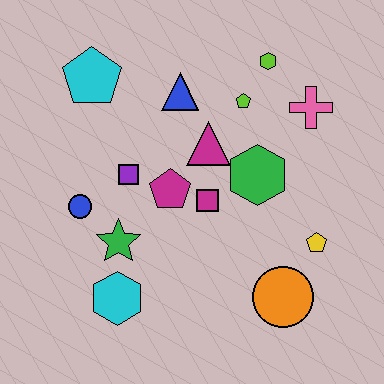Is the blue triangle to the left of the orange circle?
Yes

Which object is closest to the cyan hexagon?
The green star is closest to the cyan hexagon.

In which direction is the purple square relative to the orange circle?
The purple square is to the left of the orange circle.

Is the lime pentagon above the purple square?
Yes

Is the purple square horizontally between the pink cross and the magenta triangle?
No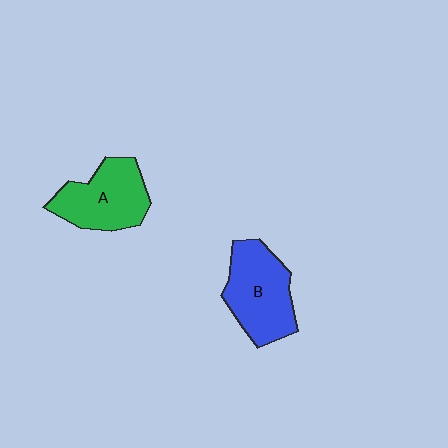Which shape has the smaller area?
Shape A (green).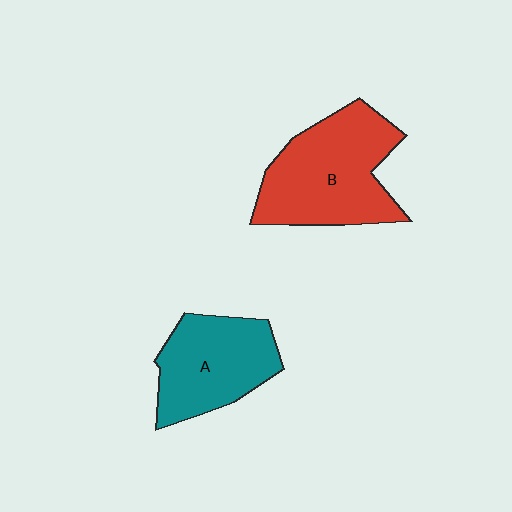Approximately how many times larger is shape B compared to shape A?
Approximately 1.3 times.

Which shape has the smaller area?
Shape A (teal).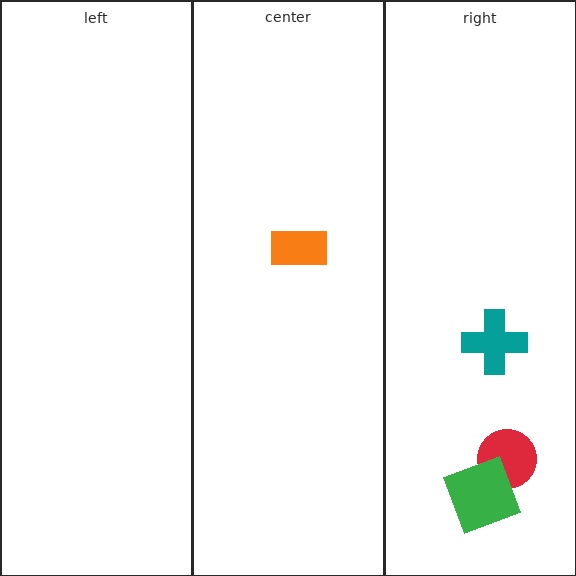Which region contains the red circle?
The right region.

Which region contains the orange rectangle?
The center region.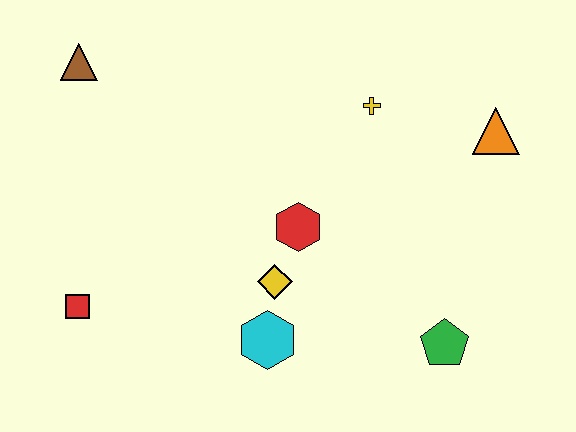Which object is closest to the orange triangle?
The yellow cross is closest to the orange triangle.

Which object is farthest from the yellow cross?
The red square is farthest from the yellow cross.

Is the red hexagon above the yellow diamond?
Yes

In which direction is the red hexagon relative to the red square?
The red hexagon is to the right of the red square.